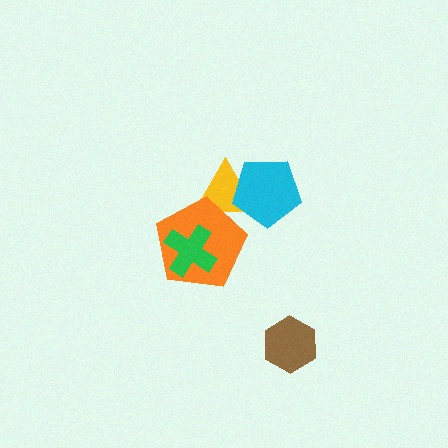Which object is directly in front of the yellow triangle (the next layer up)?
The cyan pentagon is directly in front of the yellow triangle.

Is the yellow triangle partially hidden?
Yes, it is partially covered by another shape.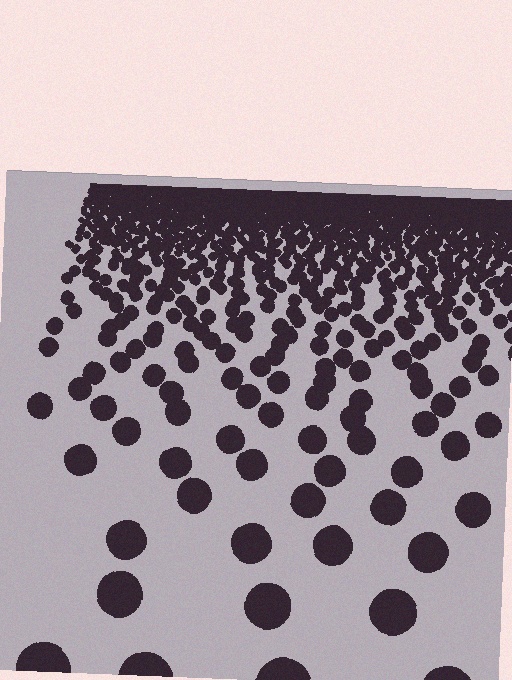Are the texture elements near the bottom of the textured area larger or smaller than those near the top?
Larger. Near the bottom, elements are closer to the viewer and appear at a bigger on-screen size.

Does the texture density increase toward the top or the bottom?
Density increases toward the top.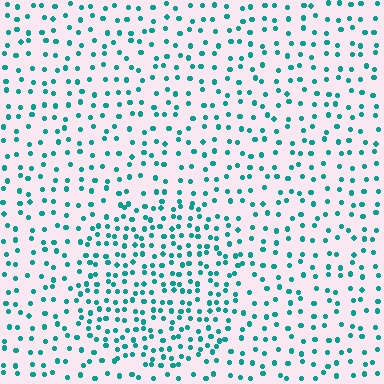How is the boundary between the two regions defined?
The boundary is defined by a change in element density (approximately 1.8x ratio). All elements are the same color, size, and shape.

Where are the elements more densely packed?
The elements are more densely packed inside the circle boundary.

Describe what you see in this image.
The image contains small teal elements arranged at two different densities. A circle-shaped region is visible where the elements are more densely packed than the surrounding area.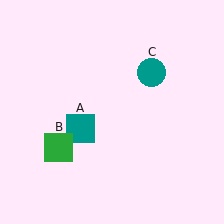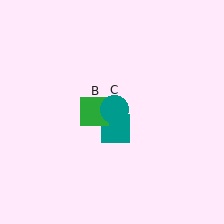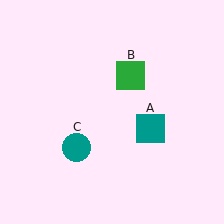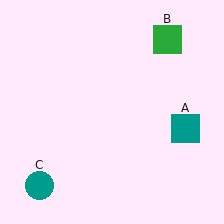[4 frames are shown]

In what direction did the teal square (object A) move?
The teal square (object A) moved right.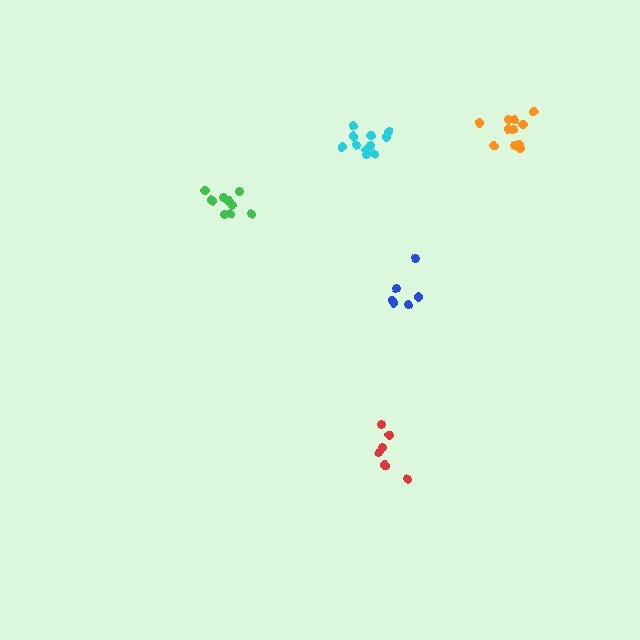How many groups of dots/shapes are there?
There are 5 groups.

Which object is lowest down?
The red cluster is bottommost.